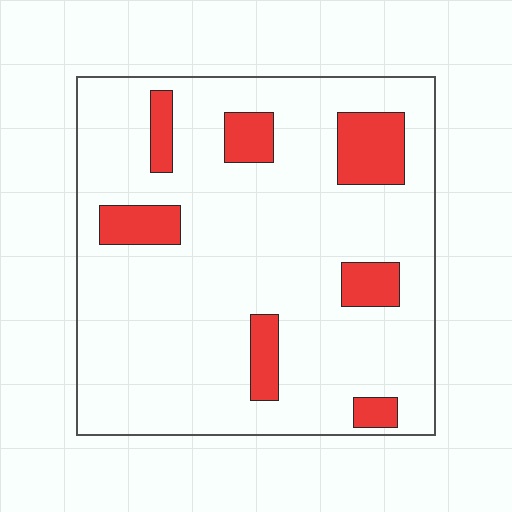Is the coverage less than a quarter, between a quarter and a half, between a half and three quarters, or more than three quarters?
Less than a quarter.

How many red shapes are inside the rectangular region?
7.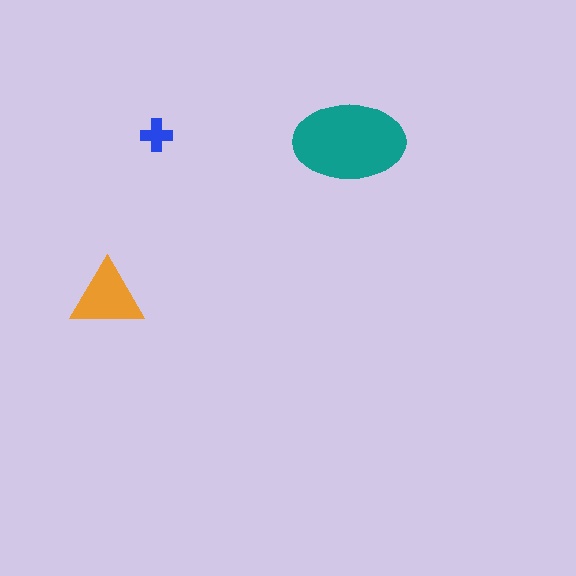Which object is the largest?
The teal ellipse.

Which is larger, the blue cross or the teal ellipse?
The teal ellipse.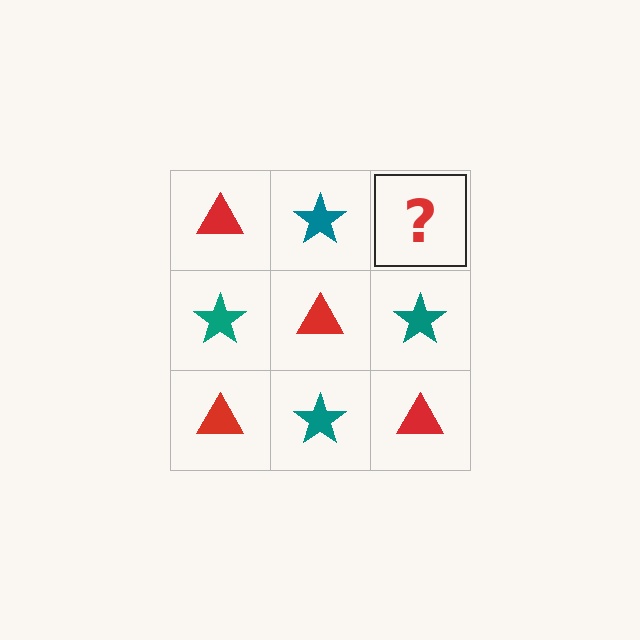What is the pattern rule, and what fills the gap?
The rule is that it alternates red triangle and teal star in a checkerboard pattern. The gap should be filled with a red triangle.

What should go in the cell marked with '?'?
The missing cell should contain a red triangle.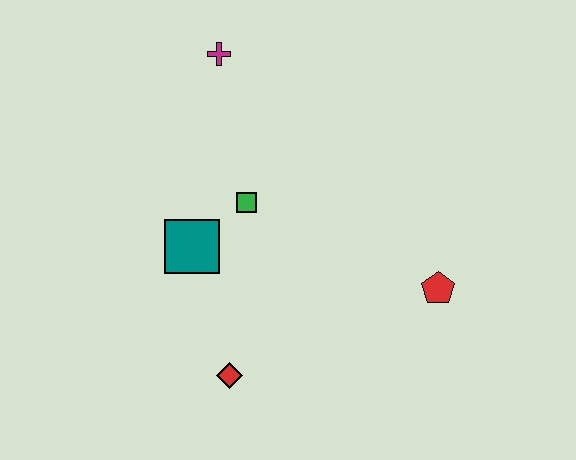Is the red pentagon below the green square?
Yes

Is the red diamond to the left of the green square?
Yes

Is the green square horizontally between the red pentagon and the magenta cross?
Yes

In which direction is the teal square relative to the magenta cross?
The teal square is below the magenta cross.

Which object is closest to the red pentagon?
The green square is closest to the red pentagon.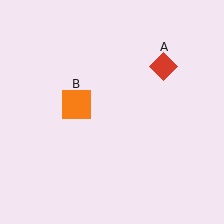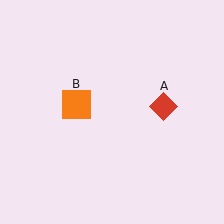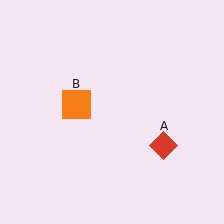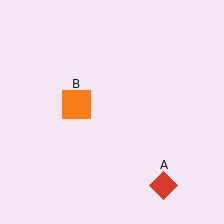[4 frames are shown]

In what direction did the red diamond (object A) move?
The red diamond (object A) moved down.